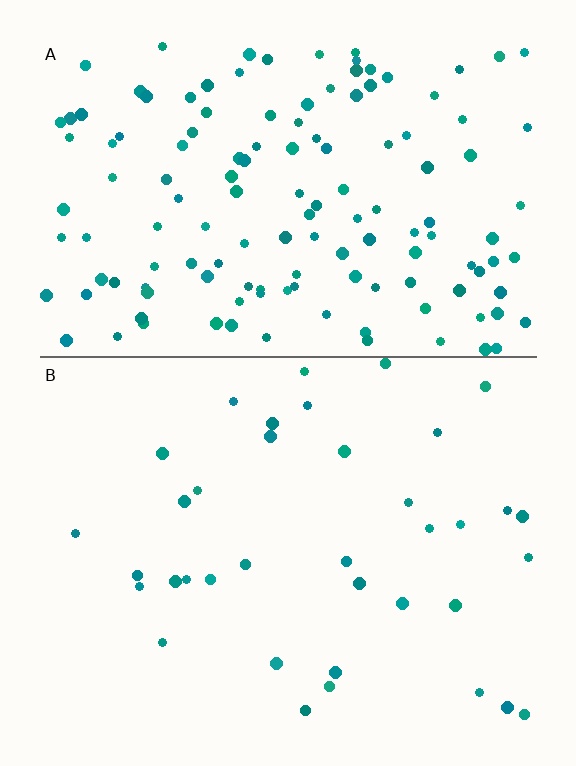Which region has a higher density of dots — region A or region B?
A (the top).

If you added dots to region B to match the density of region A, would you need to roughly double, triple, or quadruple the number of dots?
Approximately quadruple.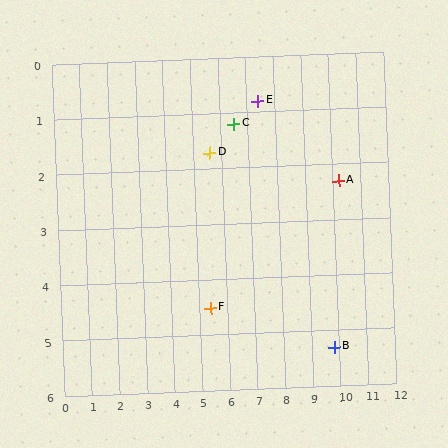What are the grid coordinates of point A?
Point A is at approximately (10.2, 2.3).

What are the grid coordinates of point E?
Point E is at approximately (7.4, 0.8).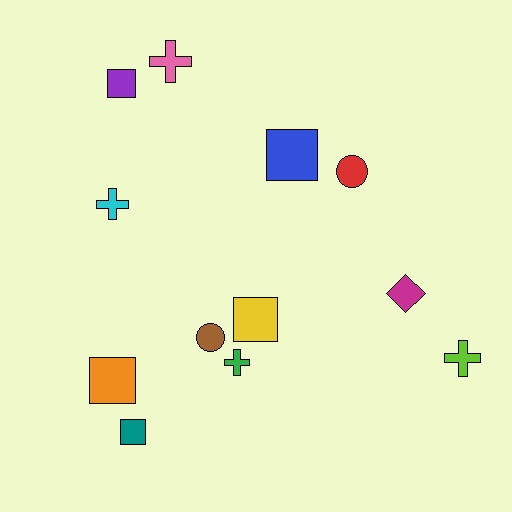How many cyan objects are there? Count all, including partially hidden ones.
There is 1 cyan object.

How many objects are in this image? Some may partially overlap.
There are 12 objects.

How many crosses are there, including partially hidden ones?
There are 4 crosses.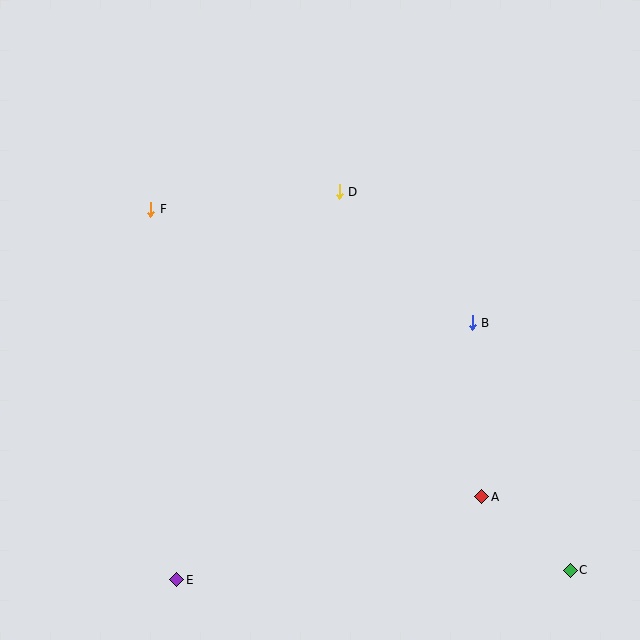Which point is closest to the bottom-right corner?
Point C is closest to the bottom-right corner.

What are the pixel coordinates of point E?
Point E is at (177, 580).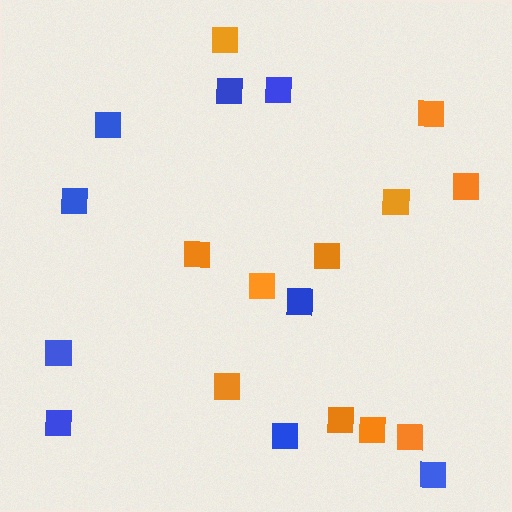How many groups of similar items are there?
There are 2 groups: one group of blue squares (9) and one group of orange squares (11).